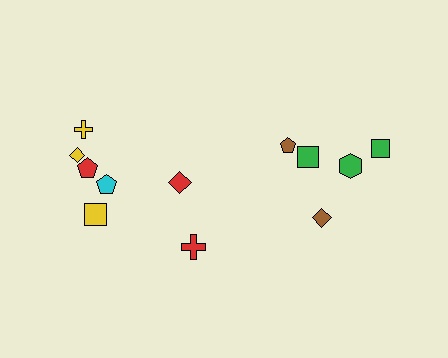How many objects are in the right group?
There are 5 objects.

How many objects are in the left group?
There are 7 objects.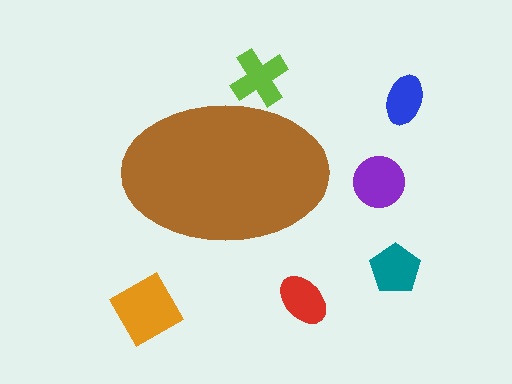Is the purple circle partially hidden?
No, the purple circle is fully visible.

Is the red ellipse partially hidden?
No, the red ellipse is fully visible.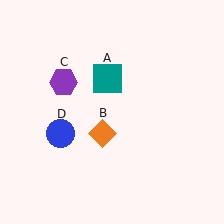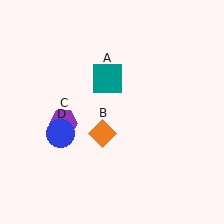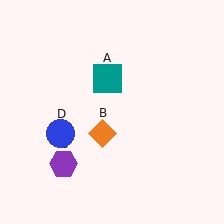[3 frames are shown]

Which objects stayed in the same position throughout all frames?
Teal square (object A) and orange diamond (object B) and blue circle (object D) remained stationary.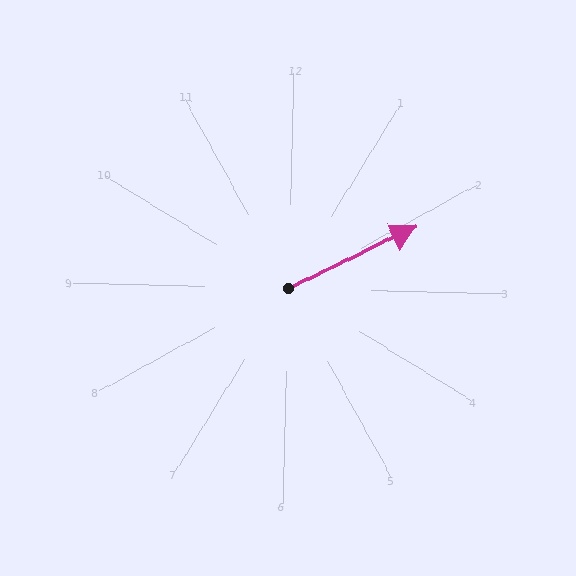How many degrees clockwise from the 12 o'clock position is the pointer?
Approximately 63 degrees.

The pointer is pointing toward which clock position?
Roughly 2 o'clock.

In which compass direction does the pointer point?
Northeast.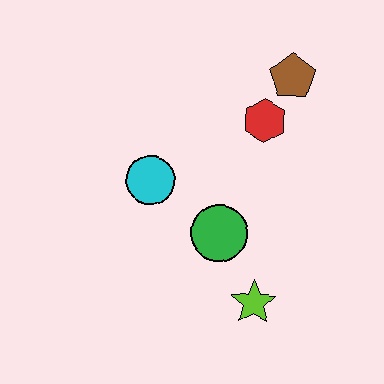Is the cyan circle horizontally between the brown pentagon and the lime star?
No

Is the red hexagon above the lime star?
Yes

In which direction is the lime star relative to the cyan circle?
The lime star is below the cyan circle.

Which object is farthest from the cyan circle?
The brown pentagon is farthest from the cyan circle.